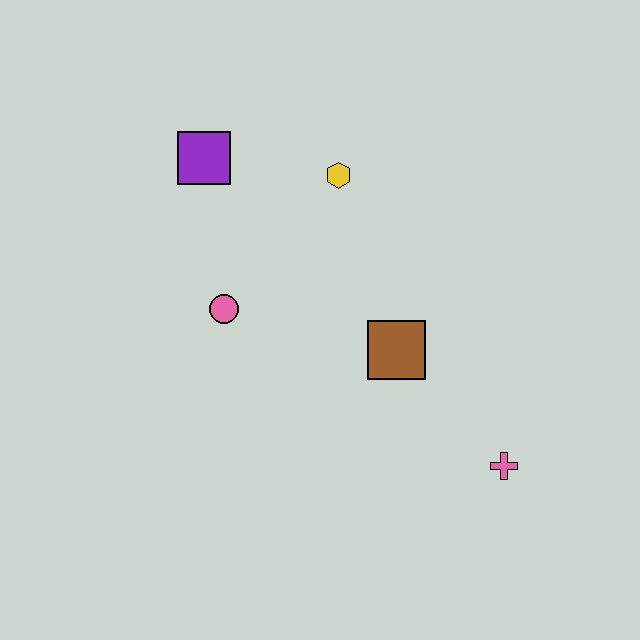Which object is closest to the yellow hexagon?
The purple square is closest to the yellow hexagon.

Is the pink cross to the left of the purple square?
No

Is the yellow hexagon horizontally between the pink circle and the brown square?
Yes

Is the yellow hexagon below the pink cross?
No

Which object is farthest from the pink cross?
The purple square is farthest from the pink cross.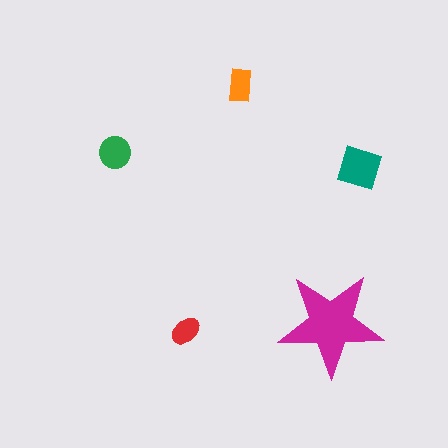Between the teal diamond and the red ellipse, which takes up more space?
The teal diamond.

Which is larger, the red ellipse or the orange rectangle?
The orange rectangle.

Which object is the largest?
The magenta star.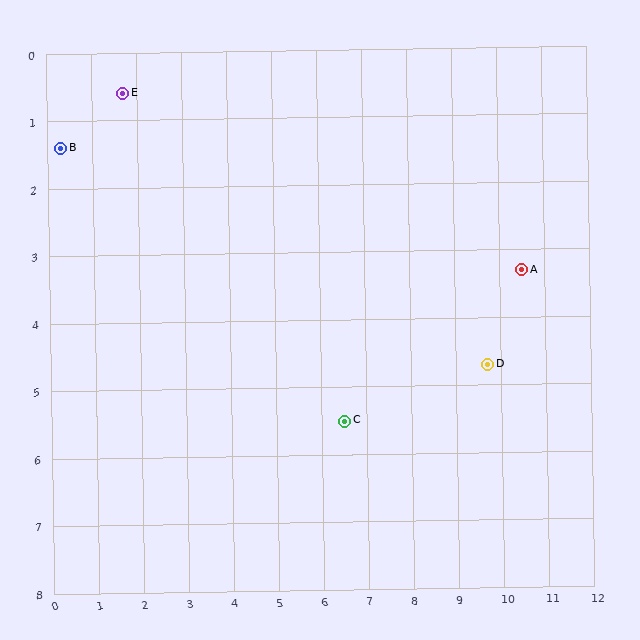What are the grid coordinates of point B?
Point B is at approximately (0.3, 1.4).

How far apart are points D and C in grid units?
Points D and C are about 3.3 grid units apart.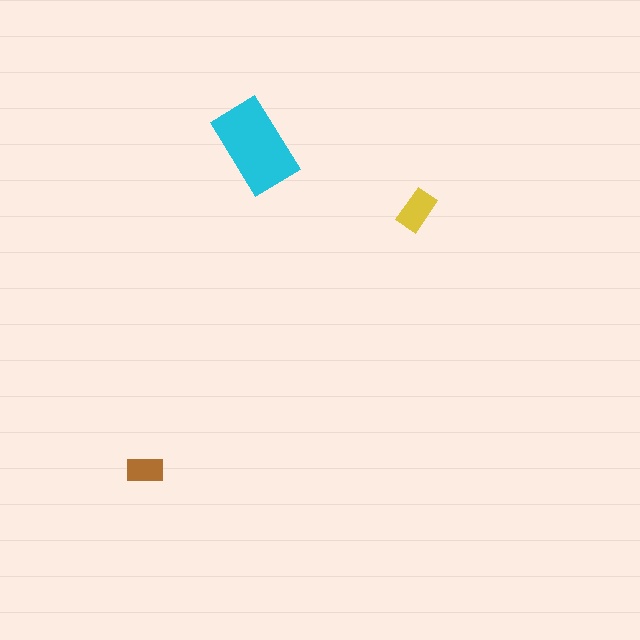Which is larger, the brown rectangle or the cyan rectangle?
The cyan one.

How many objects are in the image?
There are 3 objects in the image.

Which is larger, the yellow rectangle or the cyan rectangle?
The cyan one.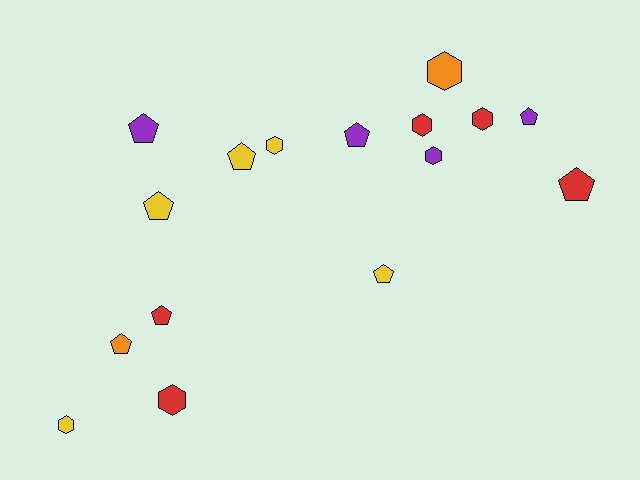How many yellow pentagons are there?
There are 3 yellow pentagons.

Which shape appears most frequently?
Pentagon, with 9 objects.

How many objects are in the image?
There are 16 objects.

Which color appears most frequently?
Yellow, with 5 objects.